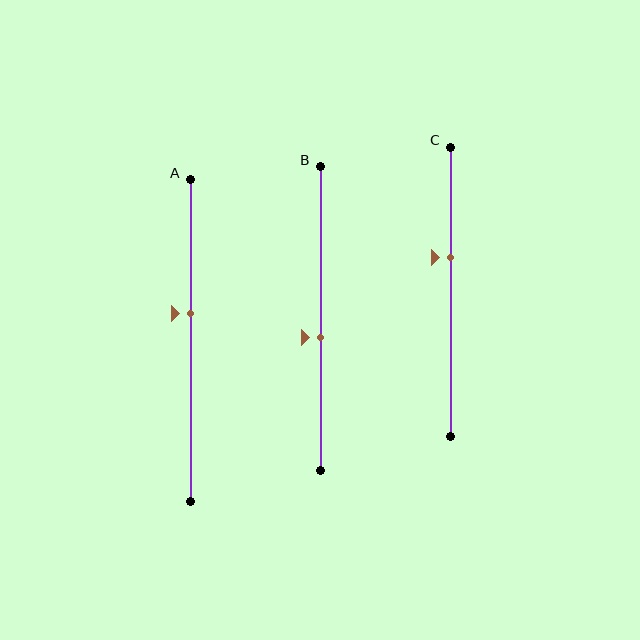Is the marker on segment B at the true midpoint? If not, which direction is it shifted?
No, the marker on segment B is shifted downward by about 6% of the segment length.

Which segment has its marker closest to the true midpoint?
Segment B has its marker closest to the true midpoint.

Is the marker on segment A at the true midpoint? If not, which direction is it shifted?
No, the marker on segment A is shifted upward by about 8% of the segment length.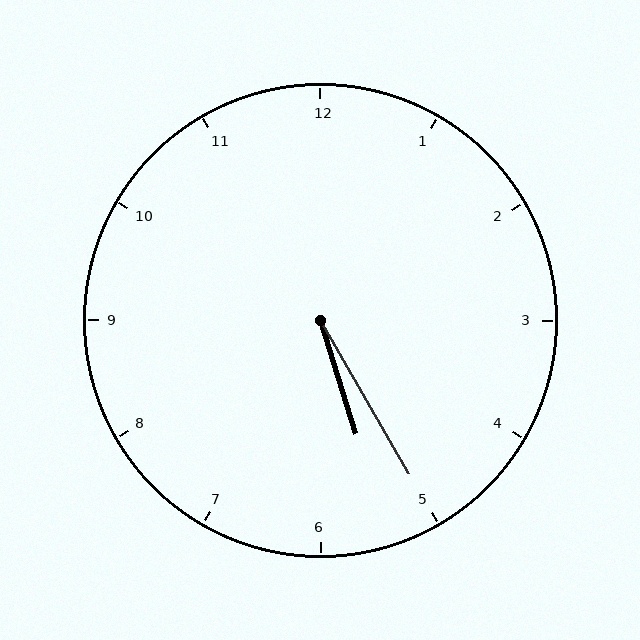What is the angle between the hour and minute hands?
Approximately 12 degrees.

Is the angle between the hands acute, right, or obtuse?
It is acute.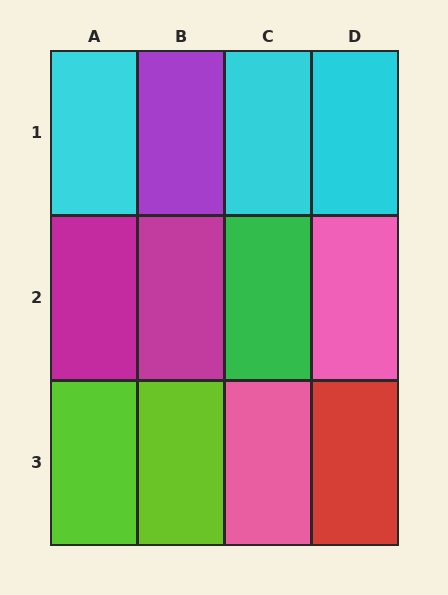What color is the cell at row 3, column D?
Red.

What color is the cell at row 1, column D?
Cyan.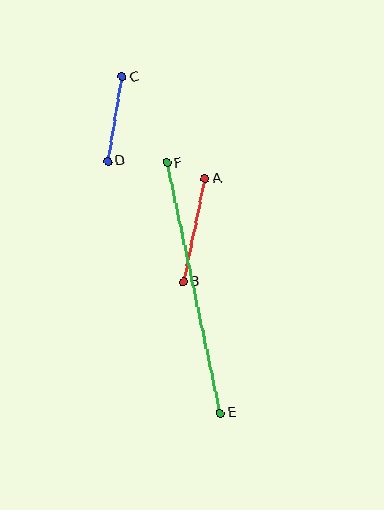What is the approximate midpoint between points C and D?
The midpoint is at approximately (115, 119) pixels.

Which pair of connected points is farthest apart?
Points E and F are farthest apart.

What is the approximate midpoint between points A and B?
The midpoint is at approximately (194, 230) pixels.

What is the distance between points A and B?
The distance is approximately 105 pixels.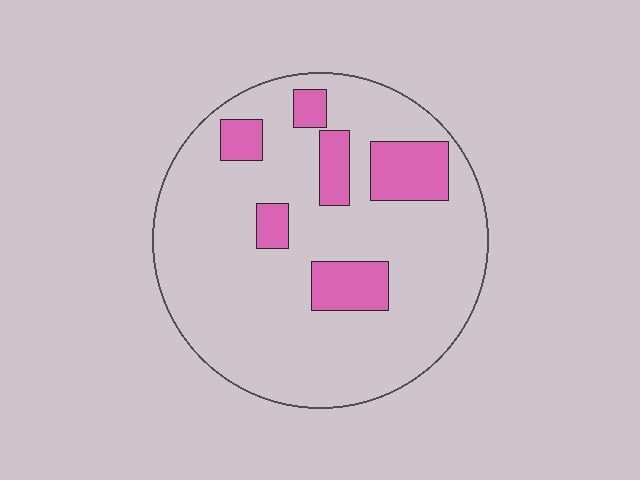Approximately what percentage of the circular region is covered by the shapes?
Approximately 20%.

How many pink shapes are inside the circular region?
6.